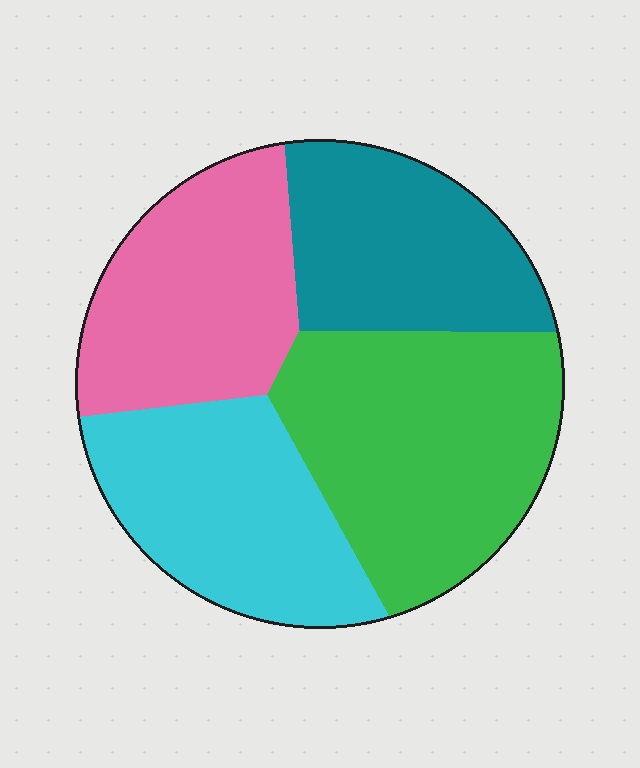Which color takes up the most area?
Green, at roughly 30%.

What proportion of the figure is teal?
Teal covers about 20% of the figure.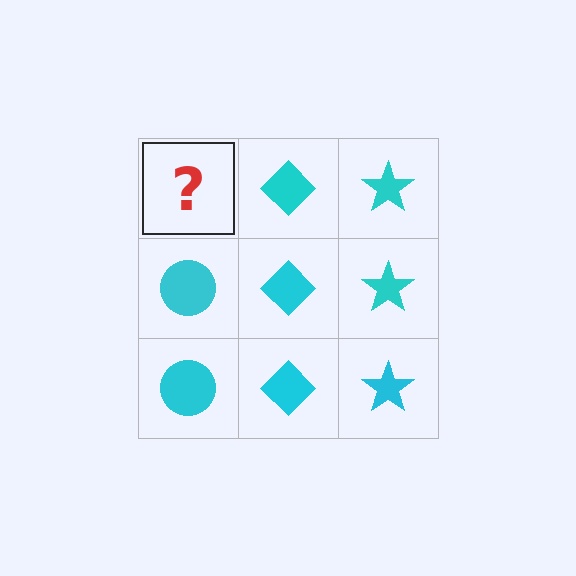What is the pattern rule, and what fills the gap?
The rule is that each column has a consistent shape. The gap should be filled with a cyan circle.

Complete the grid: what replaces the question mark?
The question mark should be replaced with a cyan circle.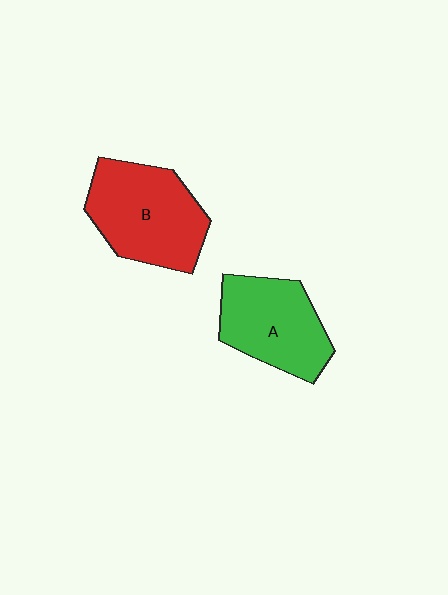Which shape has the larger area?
Shape B (red).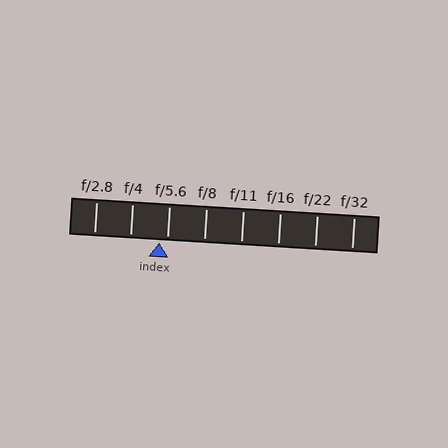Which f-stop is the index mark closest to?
The index mark is closest to f/5.6.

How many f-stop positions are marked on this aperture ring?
There are 8 f-stop positions marked.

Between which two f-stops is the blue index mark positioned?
The index mark is between f/4 and f/5.6.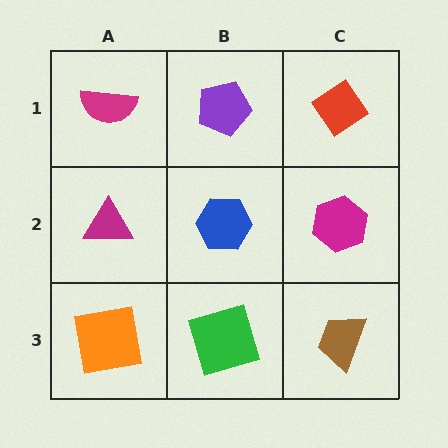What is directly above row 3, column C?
A magenta hexagon.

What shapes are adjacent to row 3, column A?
A magenta triangle (row 2, column A), a green square (row 3, column B).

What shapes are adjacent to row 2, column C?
A red diamond (row 1, column C), a brown trapezoid (row 3, column C), a blue hexagon (row 2, column B).